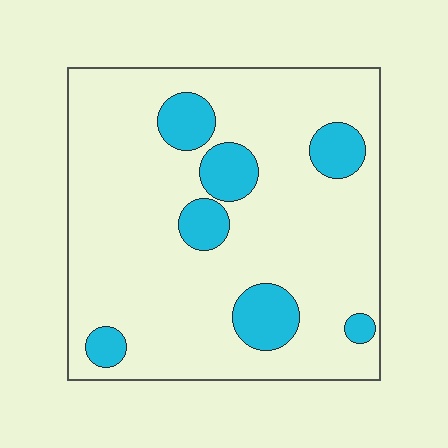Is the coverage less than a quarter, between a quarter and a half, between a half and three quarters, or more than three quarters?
Less than a quarter.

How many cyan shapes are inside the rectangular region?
7.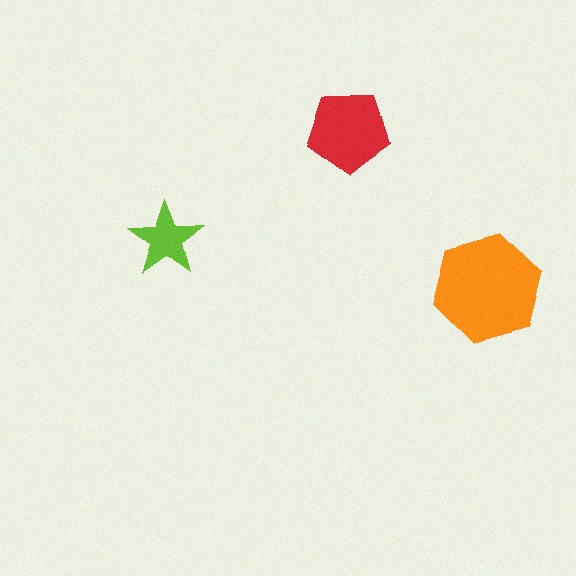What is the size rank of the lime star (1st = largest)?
3rd.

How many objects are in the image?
There are 3 objects in the image.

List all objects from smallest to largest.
The lime star, the red pentagon, the orange hexagon.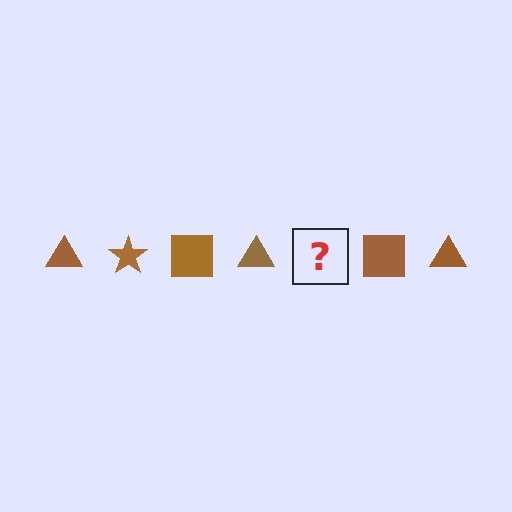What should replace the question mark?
The question mark should be replaced with a brown star.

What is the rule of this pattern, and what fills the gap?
The rule is that the pattern cycles through triangle, star, square shapes in brown. The gap should be filled with a brown star.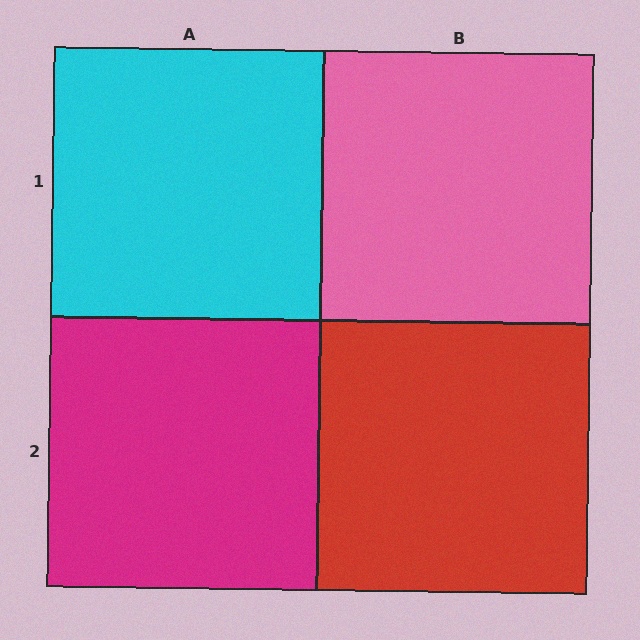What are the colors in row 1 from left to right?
Cyan, pink.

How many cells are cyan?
1 cell is cyan.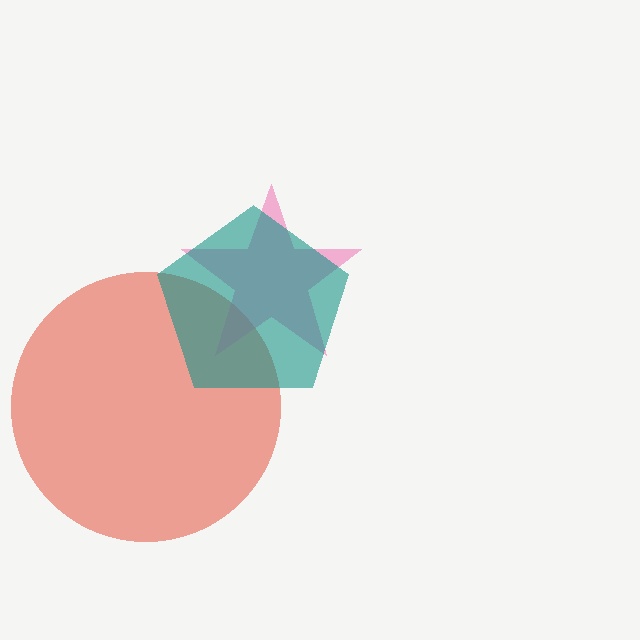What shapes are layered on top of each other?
The layered shapes are: a red circle, a pink star, a teal pentagon.